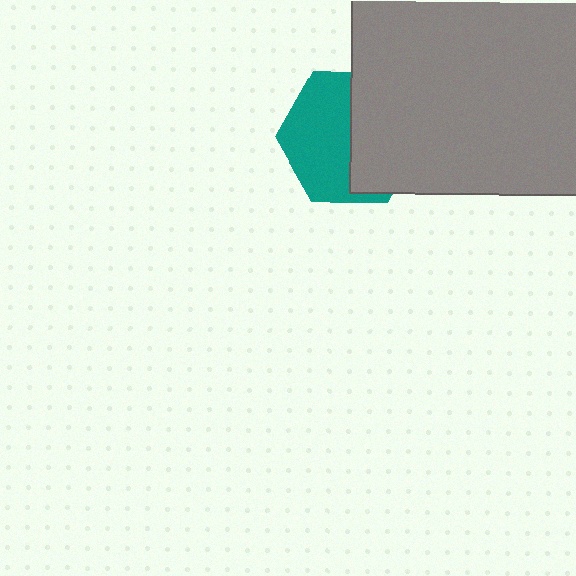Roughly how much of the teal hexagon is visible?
About half of it is visible (roughly 51%).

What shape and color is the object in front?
The object in front is a gray square.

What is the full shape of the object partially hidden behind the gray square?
The partially hidden object is a teal hexagon.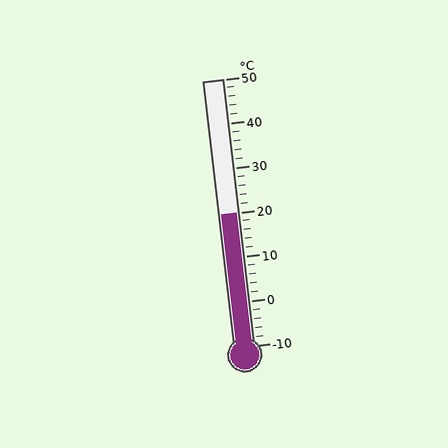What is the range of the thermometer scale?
The thermometer scale ranges from -10°C to 50°C.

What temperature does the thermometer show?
The thermometer shows approximately 20°C.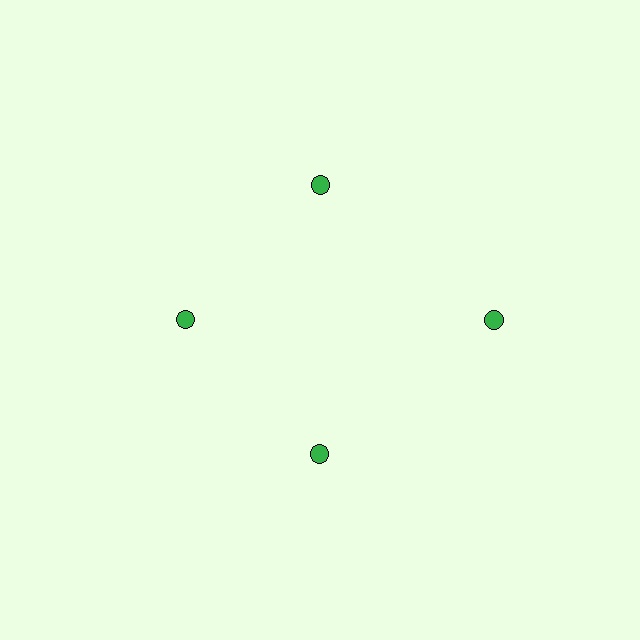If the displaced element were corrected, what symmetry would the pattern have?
It would have 4-fold rotational symmetry — the pattern would map onto itself every 90 degrees.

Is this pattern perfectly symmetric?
No. The 4 green circles are arranged in a ring, but one element near the 3 o'clock position is pushed outward from the center, breaking the 4-fold rotational symmetry.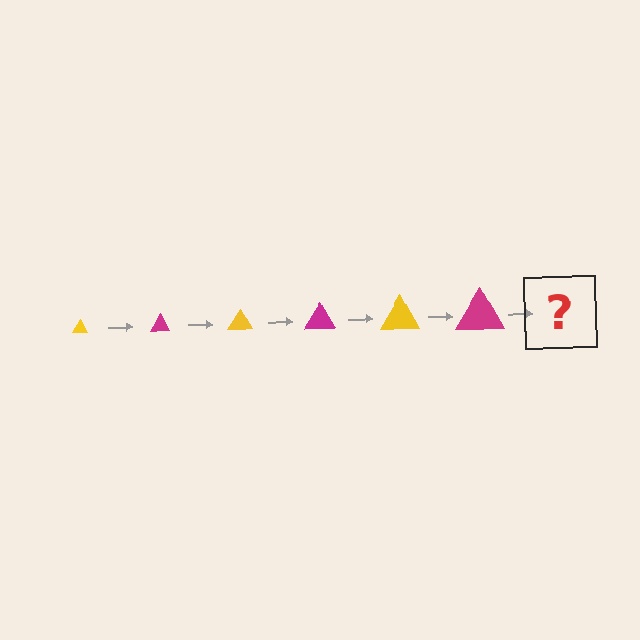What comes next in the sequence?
The next element should be a yellow triangle, larger than the previous one.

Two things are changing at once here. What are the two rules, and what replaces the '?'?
The two rules are that the triangle grows larger each step and the color cycles through yellow and magenta. The '?' should be a yellow triangle, larger than the previous one.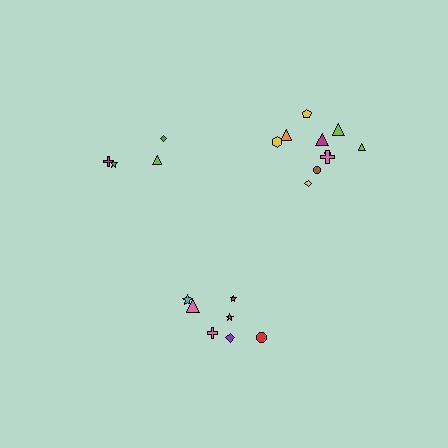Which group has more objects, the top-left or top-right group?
The top-right group.